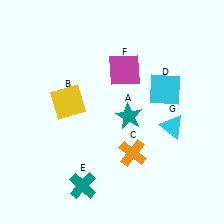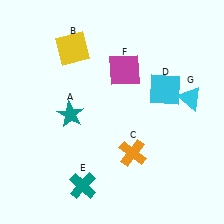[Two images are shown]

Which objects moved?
The objects that moved are: the teal star (A), the yellow square (B), the cyan triangle (G).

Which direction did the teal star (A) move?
The teal star (A) moved left.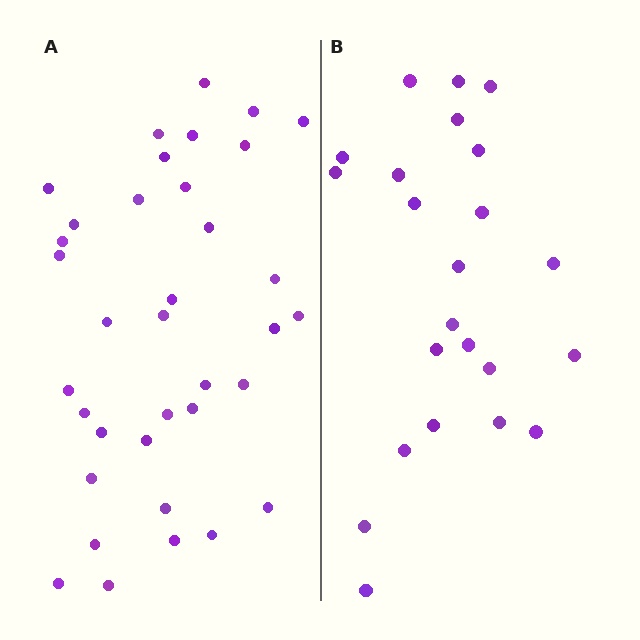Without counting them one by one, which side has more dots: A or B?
Region A (the left region) has more dots.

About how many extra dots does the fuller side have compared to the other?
Region A has approximately 15 more dots than region B.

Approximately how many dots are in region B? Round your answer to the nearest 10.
About 20 dots. (The exact count is 23, which rounds to 20.)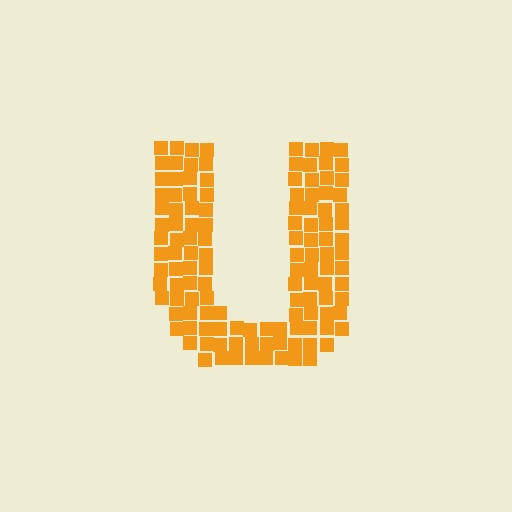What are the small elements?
The small elements are squares.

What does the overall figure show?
The overall figure shows the letter U.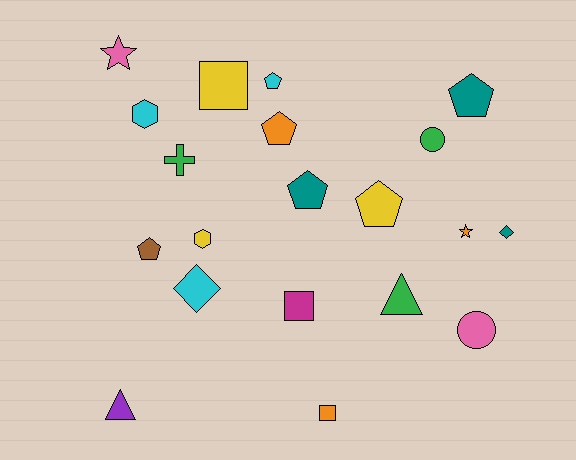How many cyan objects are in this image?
There are 3 cyan objects.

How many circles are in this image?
There are 2 circles.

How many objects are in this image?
There are 20 objects.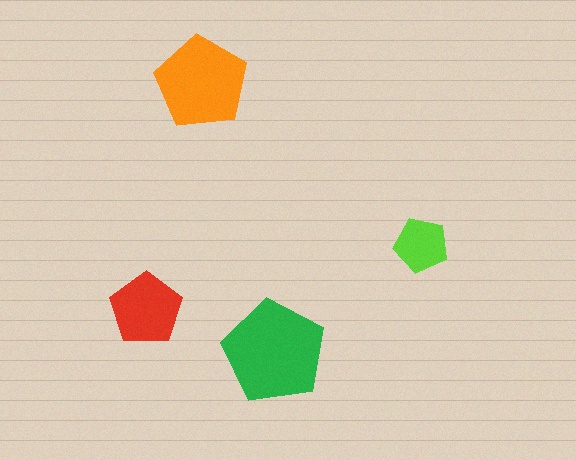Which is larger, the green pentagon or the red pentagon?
The green one.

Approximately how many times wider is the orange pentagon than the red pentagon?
About 1.5 times wider.